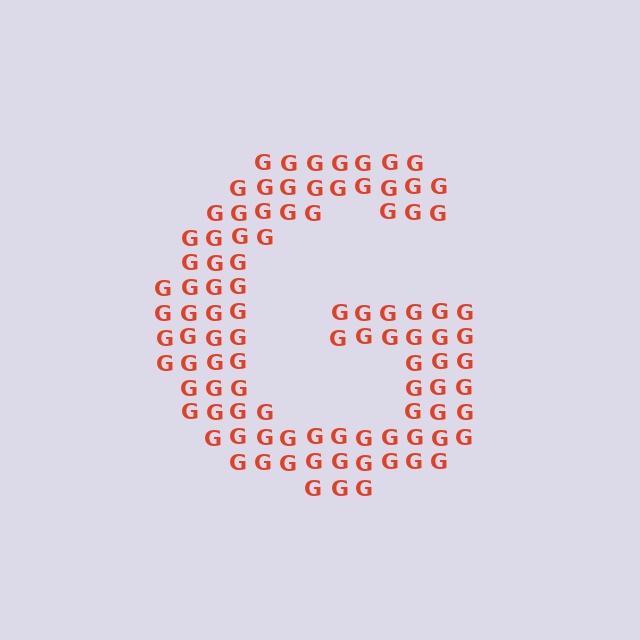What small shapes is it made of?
It is made of small letter G's.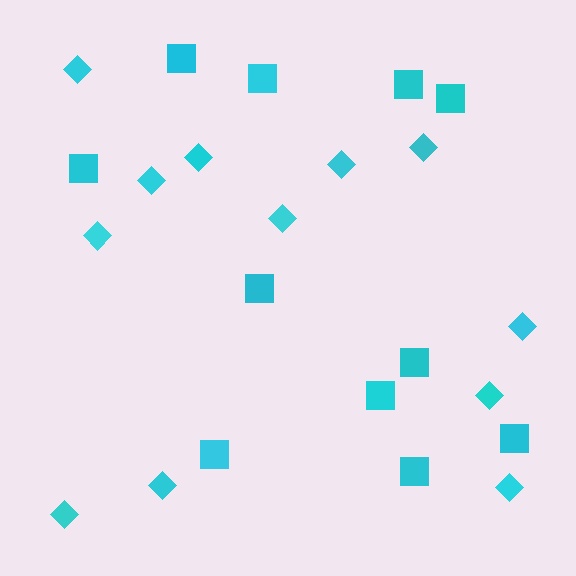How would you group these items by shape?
There are 2 groups: one group of diamonds (12) and one group of squares (11).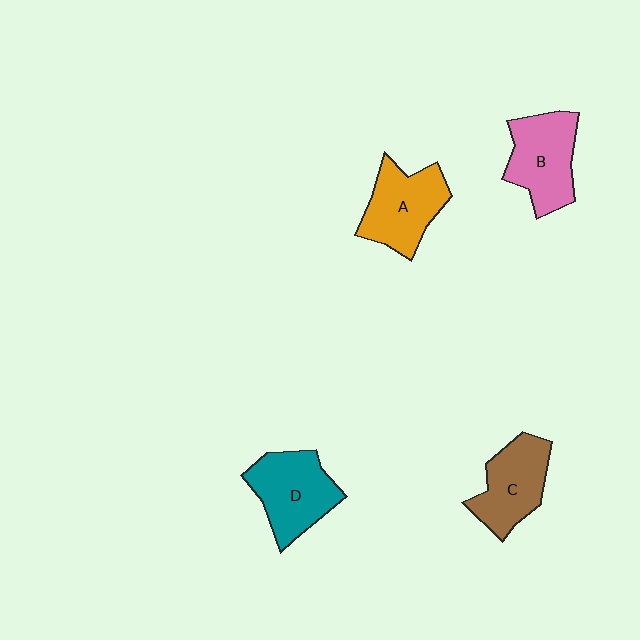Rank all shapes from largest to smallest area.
From largest to smallest: D (teal), B (pink), A (orange), C (brown).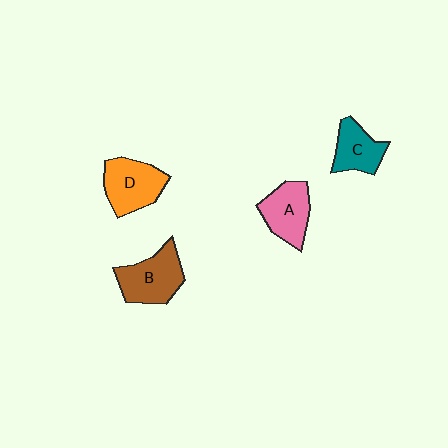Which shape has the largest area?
Shape B (brown).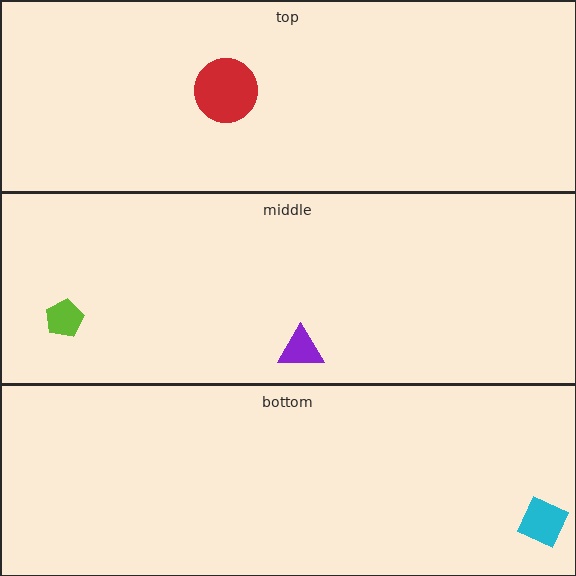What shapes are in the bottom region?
The cyan diamond.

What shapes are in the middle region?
The lime pentagon, the purple triangle.